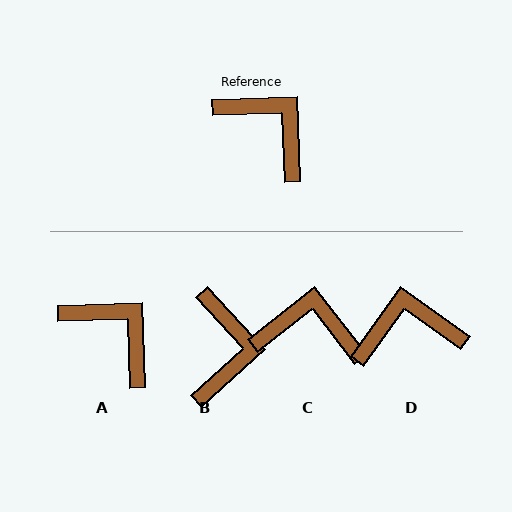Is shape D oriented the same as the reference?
No, it is off by about 52 degrees.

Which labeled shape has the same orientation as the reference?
A.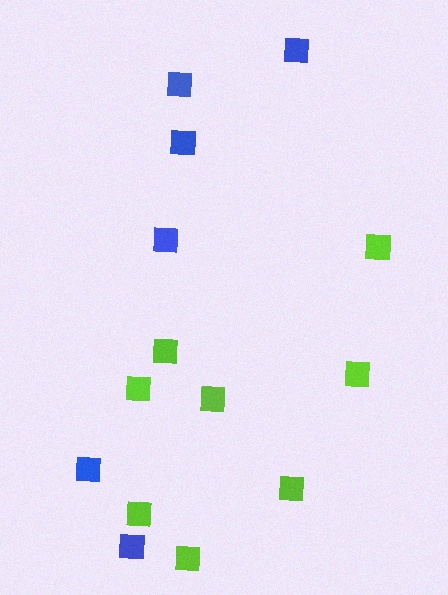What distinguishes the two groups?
There are 2 groups: one group of blue squares (6) and one group of lime squares (8).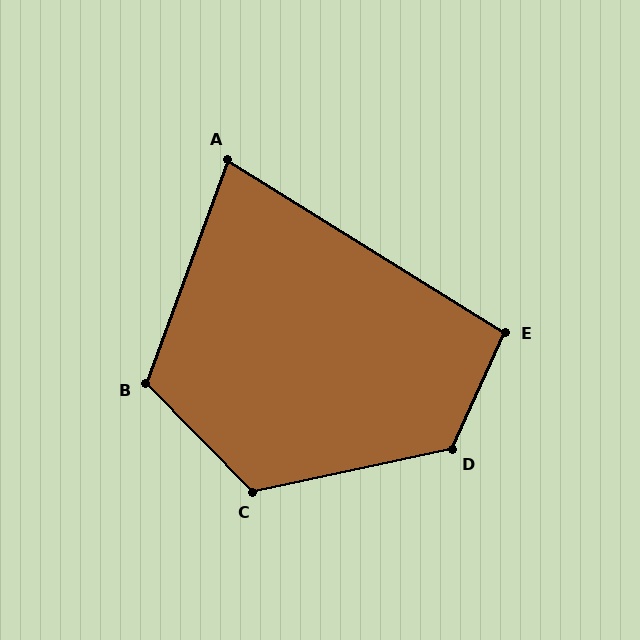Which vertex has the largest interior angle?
D, at approximately 126 degrees.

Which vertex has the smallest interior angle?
A, at approximately 78 degrees.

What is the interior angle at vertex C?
Approximately 122 degrees (obtuse).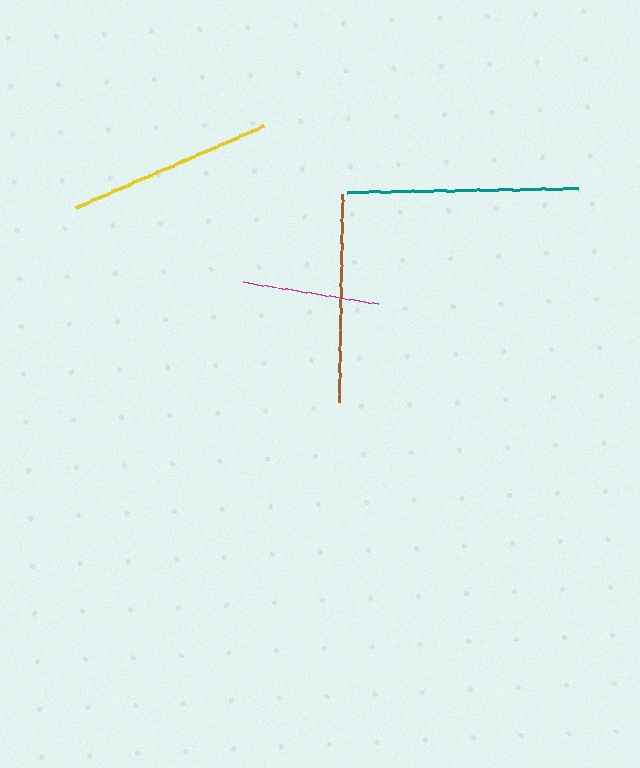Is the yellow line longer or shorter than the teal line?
The teal line is longer than the yellow line.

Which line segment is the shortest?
The magenta line is the shortest at approximately 137 pixels.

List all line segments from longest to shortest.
From longest to shortest: teal, brown, yellow, magenta.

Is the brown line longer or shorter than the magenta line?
The brown line is longer than the magenta line.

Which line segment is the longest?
The teal line is the longest at approximately 231 pixels.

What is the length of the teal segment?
The teal segment is approximately 231 pixels long.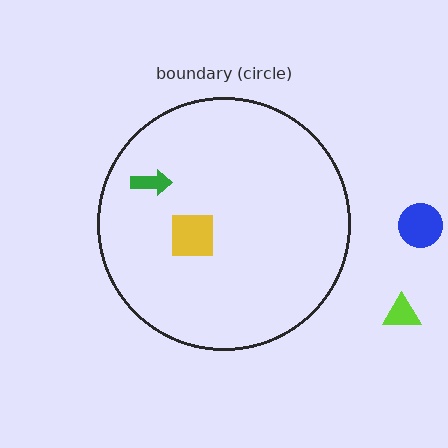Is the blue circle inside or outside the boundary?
Outside.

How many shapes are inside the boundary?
2 inside, 2 outside.